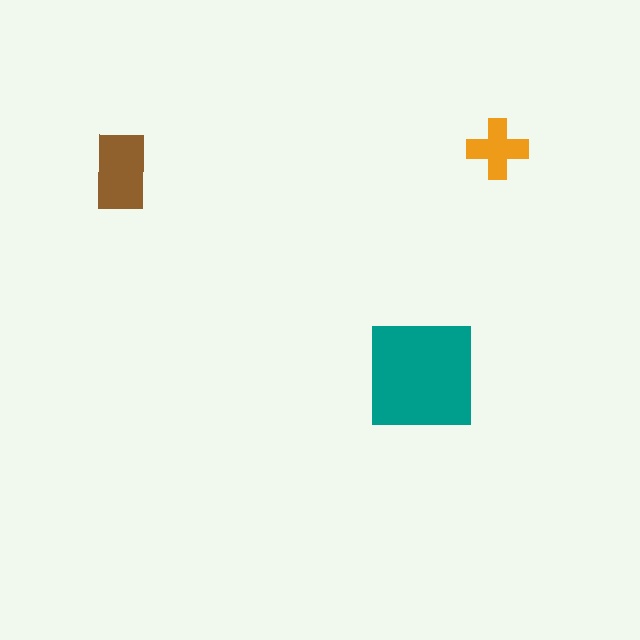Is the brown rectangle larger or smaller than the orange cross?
Larger.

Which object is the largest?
The teal square.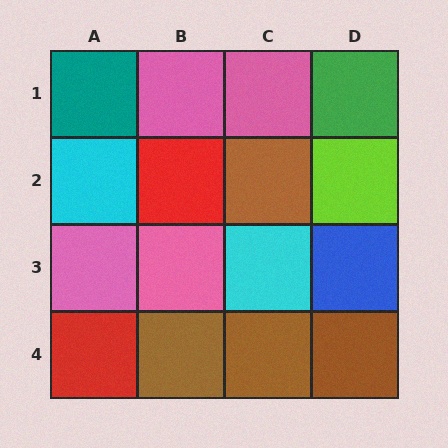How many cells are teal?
1 cell is teal.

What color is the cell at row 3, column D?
Blue.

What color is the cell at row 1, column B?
Pink.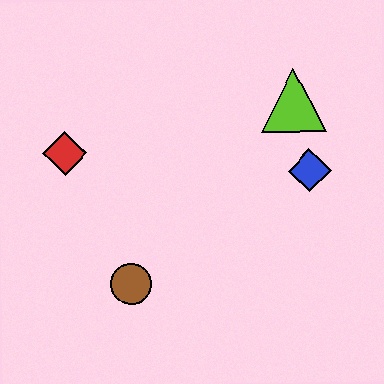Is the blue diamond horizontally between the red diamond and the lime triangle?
No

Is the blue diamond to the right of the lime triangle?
Yes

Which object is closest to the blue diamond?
The lime triangle is closest to the blue diamond.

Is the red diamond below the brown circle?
No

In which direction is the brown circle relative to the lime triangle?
The brown circle is below the lime triangle.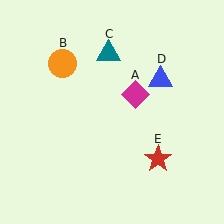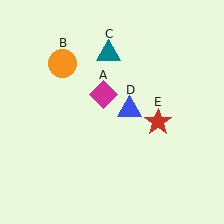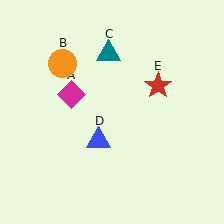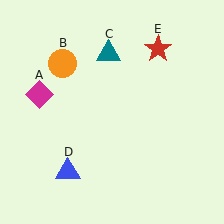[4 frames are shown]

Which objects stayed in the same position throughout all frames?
Orange circle (object B) and teal triangle (object C) remained stationary.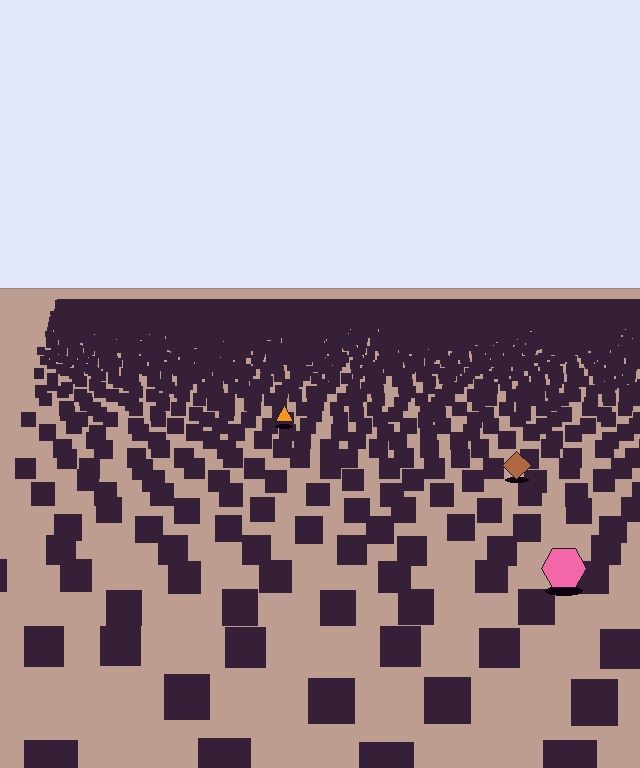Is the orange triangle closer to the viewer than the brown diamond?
No. The brown diamond is closer — you can tell from the texture gradient: the ground texture is coarser near it.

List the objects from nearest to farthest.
From nearest to farthest: the pink hexagon, the brown diamond, the orange triangle.